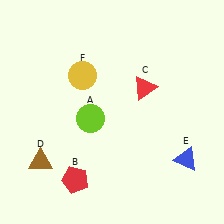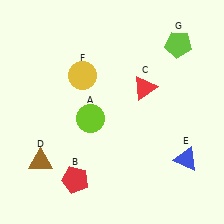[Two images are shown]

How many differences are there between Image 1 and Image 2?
There is 1 difference between the two images.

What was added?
A lime pentagon (G) was added in Image 2.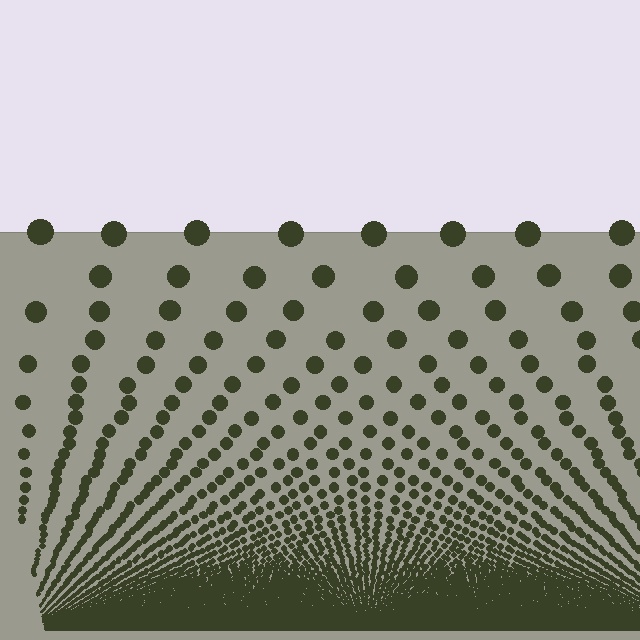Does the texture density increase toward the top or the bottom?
Density increases toward the bottom.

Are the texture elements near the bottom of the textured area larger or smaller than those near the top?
Smaller. The gradient is inverted — elements near the bottom are smaller and denser.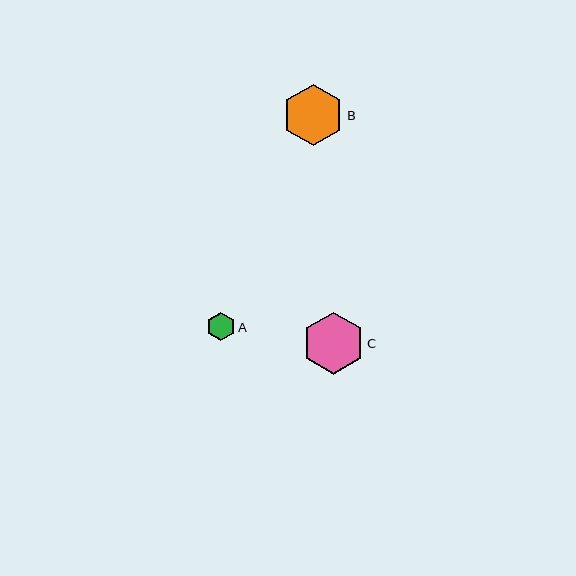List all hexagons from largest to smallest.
From largest to smallest: C, B, A.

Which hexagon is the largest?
Hexagon C is the largest with a size of approximately 62 pixels.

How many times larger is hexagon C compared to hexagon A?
Hexagon C is approximately 2.2 times the size of hexagon A.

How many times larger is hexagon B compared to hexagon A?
Hexagon B is approximately 2.2 times the size of hexagon A.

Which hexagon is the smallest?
Hexagon A is the smallest with a size of approximately 28 pixels.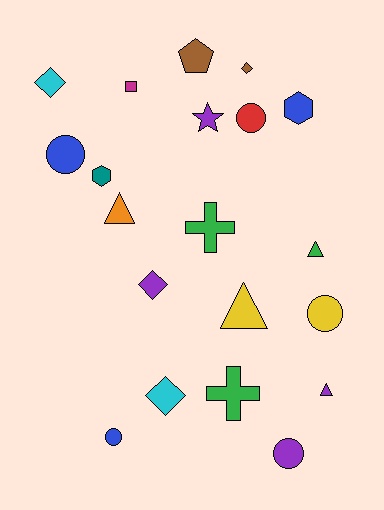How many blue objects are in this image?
There are 3 blue objects.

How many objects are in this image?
There are 20 objects.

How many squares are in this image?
There is 1 square.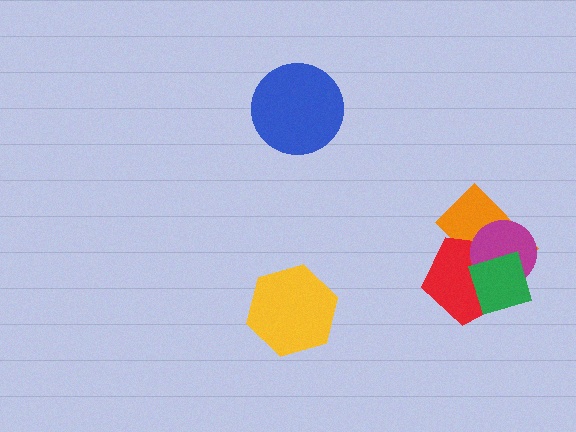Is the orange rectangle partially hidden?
Yes, it is partially covered by another shape.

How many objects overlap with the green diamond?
3 objects overlap with the green diamond.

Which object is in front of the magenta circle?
The green diamond is in front of the magenta circle.